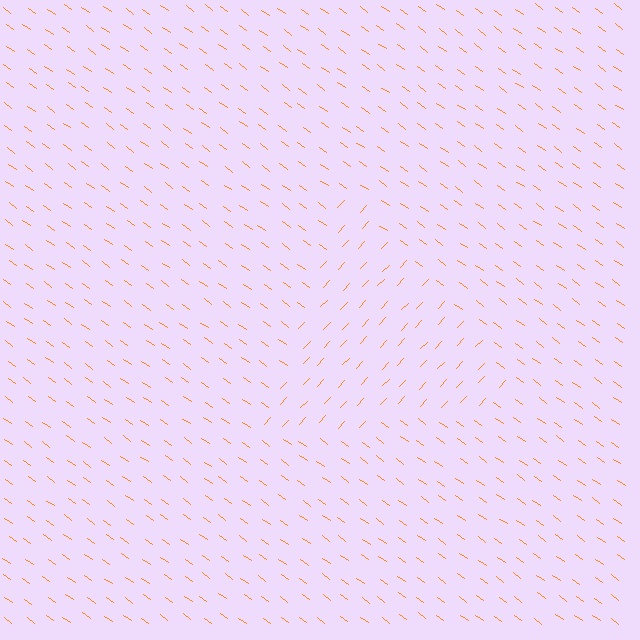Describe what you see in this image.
The image is filled with small orange line segments. A triangle region in the image has lines oriented differently from the surrounding lines, creating a visible texture boundary.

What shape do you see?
I see a triangle.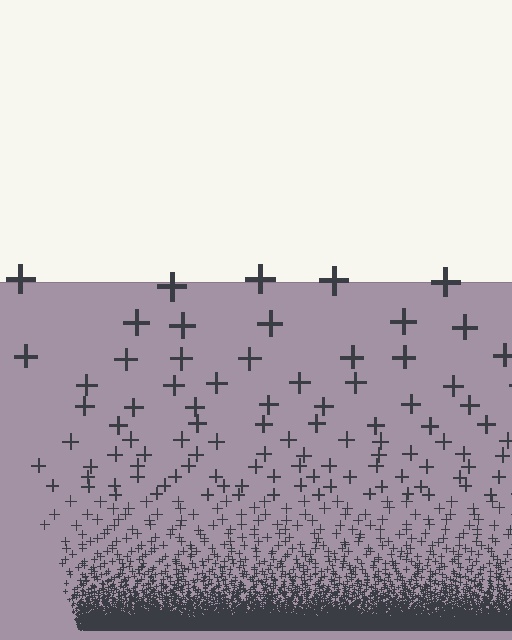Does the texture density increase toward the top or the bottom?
Density increases toward the bottom.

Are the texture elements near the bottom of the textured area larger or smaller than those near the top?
Smaller. The gradient is inverted — elements near the bottom are smaller and denser.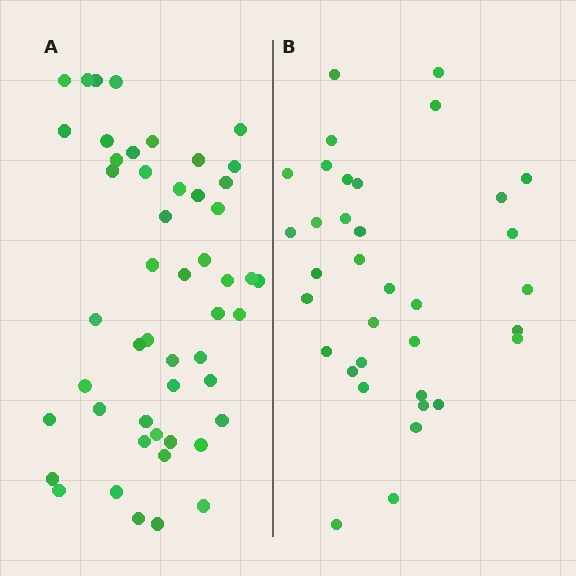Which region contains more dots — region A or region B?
Region A (the left region) has more dots.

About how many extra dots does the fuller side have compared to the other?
Region A has approximately 15 more dots than region B.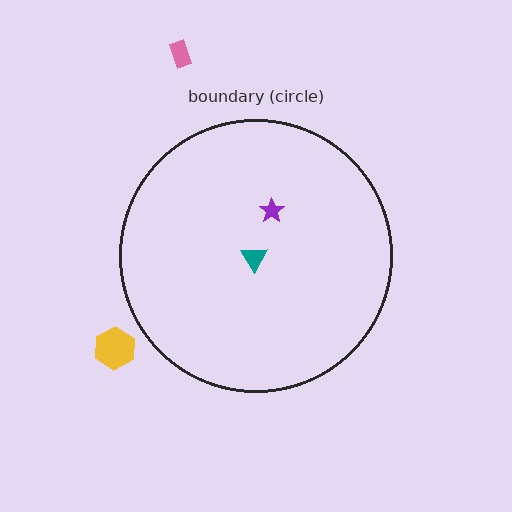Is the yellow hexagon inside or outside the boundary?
Outside.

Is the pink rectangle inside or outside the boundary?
Outside.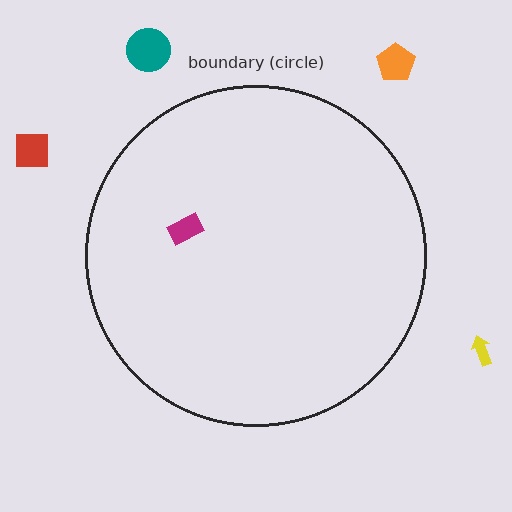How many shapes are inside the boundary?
1 inside, 4 outside.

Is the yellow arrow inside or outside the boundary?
Outside.